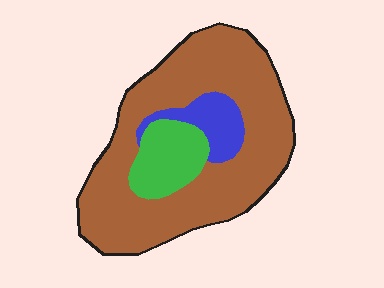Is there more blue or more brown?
Brown.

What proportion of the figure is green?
Green covers about 15% of the figure.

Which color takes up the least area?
Blue, at roughly 10%.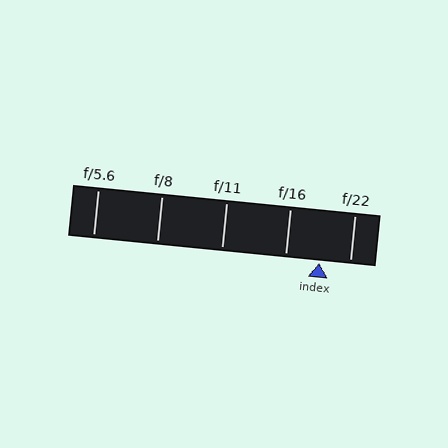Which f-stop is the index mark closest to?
The index mark is closest to f/22.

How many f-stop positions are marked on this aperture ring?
There are 5 f-stop positions marked.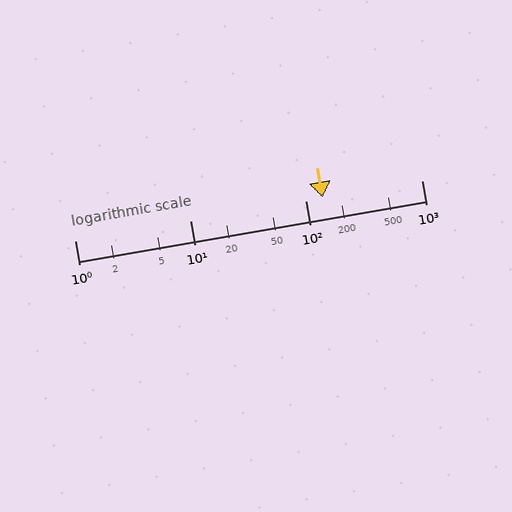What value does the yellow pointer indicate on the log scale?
The pointer indicates approximately 140.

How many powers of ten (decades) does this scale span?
The scale spans 3 decades, from 1 to 1000.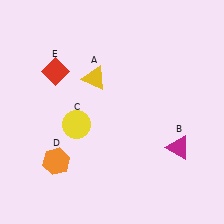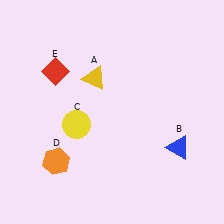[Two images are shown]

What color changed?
The triangle (B) changed from magenta in Image 1 to blue in Image 2.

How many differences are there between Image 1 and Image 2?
There is 1 difference between the two images.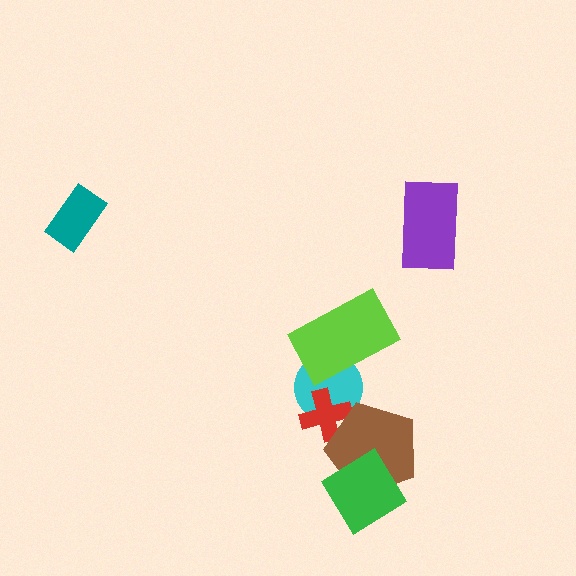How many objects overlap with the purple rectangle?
0 objects overlap with the purple rectangle.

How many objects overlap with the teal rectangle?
0 objects overlap with the teal rectangle.